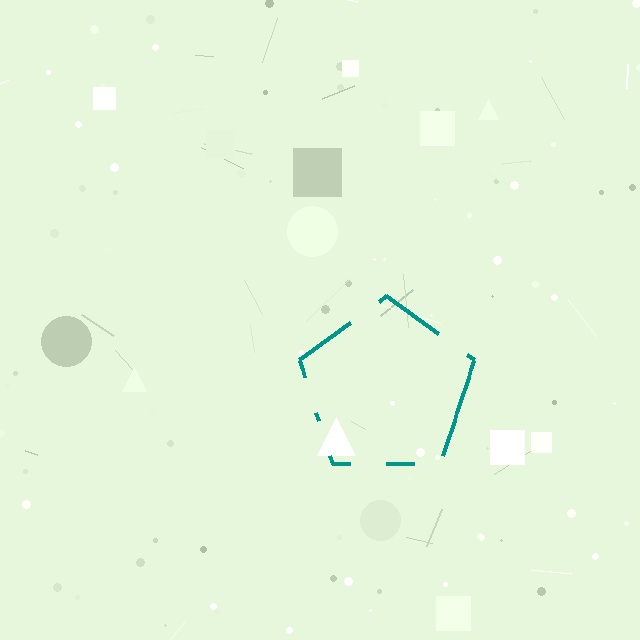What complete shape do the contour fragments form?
The contour fragments form a pentagon.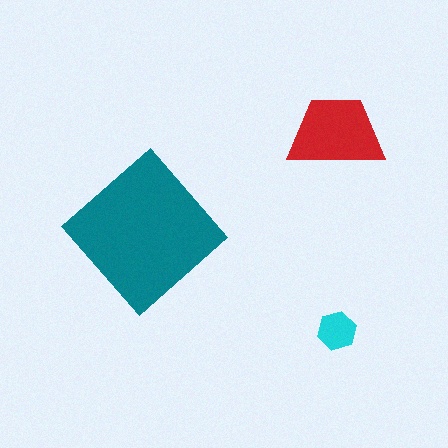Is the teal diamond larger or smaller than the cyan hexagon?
Larger.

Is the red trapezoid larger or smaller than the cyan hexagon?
Larger.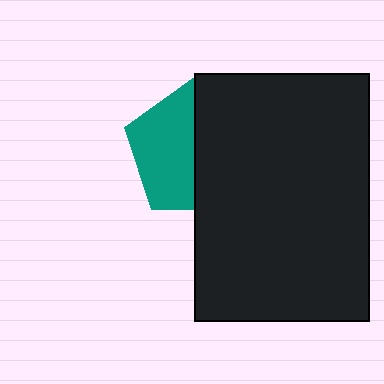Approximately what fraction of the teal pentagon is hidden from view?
Roughly 52% of the teal pentagon is hidden behind the black rectangle.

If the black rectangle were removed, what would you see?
You would see the complete teal pentagon.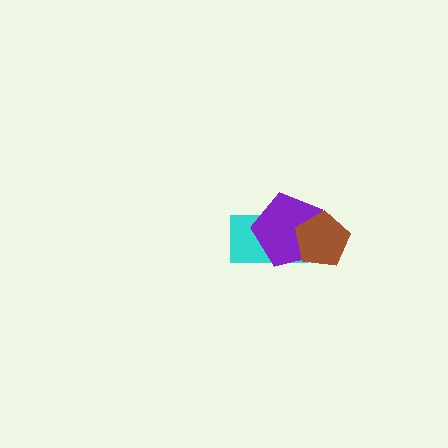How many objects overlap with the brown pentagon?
2 objects overlap with the brown pentagon.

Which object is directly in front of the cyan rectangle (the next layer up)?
The purple pentagon is directly in front of the cyan rectangle.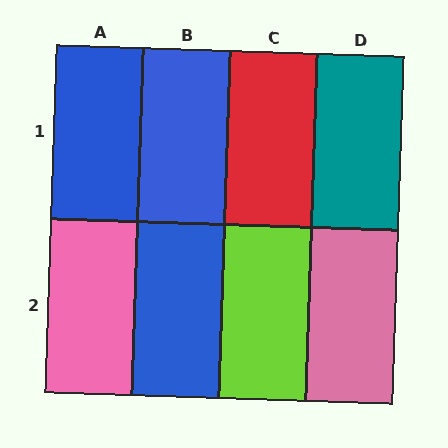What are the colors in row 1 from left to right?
Blue, blue, red, teal.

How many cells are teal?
1 cell is teal.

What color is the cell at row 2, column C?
Lime.